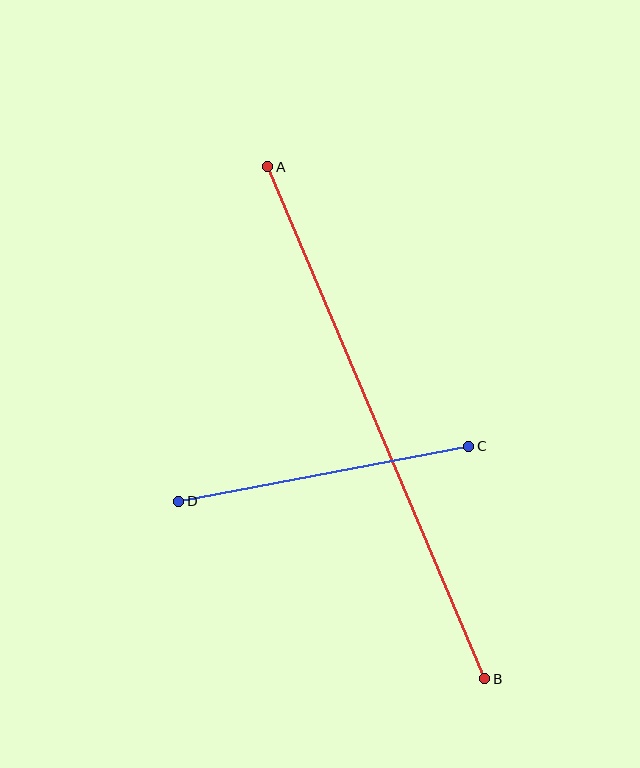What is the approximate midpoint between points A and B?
The midpoint is at approximately (376, 423) pixels.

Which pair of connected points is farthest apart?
Points A and B are farthest apart.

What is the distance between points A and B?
The distance is approximately 556 pixels.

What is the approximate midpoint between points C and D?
The midpoint is at approximately (324, 474) pixels.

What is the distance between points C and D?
The distance is approximately 295 pixels.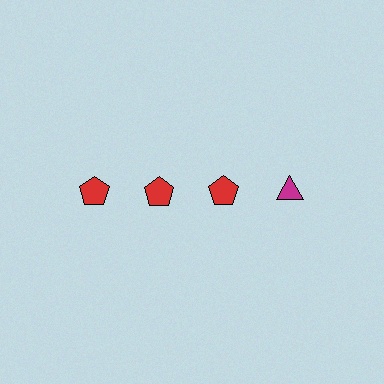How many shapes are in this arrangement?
There are 4 shapes arranged in a grid pattern.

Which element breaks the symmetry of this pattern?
The magenta triangle in the top row, second from right column breaks the symmetry. All other shapes are red pentagons.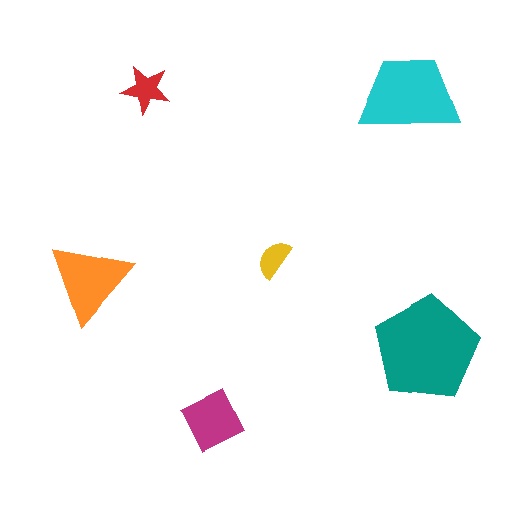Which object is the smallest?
The yellow semicircle.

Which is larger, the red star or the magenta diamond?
The magenta diamond.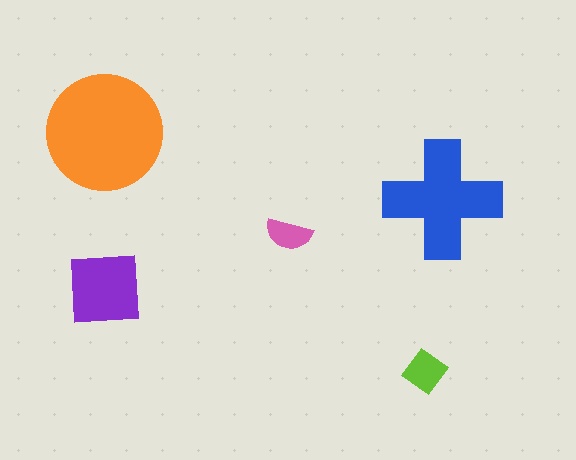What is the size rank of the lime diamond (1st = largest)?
4th.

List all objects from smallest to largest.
The pink semicircle, the lime diamond, the purple square, the blue cross, the orange circle.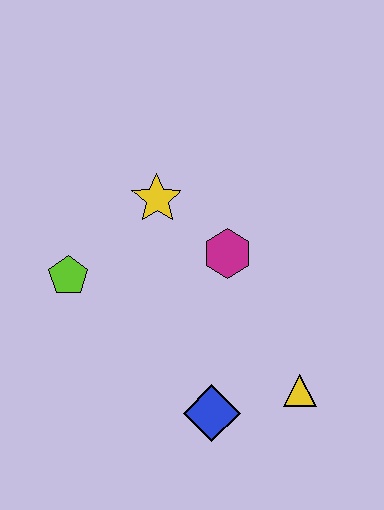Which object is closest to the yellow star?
The magenta hexagon is closest to the yellow star.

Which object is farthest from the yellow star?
The yellow triangle is farthest from the yellow star.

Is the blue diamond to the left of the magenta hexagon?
Yes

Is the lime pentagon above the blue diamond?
Yes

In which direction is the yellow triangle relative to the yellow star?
The yellow triangle is below the yellow star.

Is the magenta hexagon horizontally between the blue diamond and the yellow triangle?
Yes